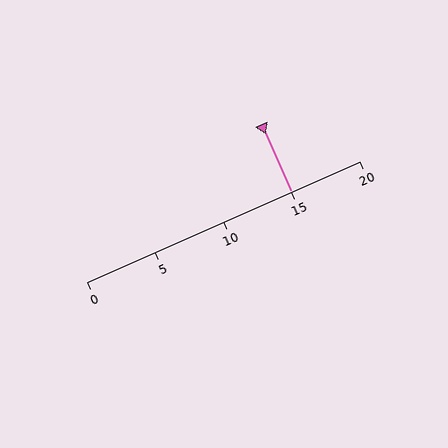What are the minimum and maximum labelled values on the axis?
The axis runs from 0 to 20.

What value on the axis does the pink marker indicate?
The marker indicates approximately 15.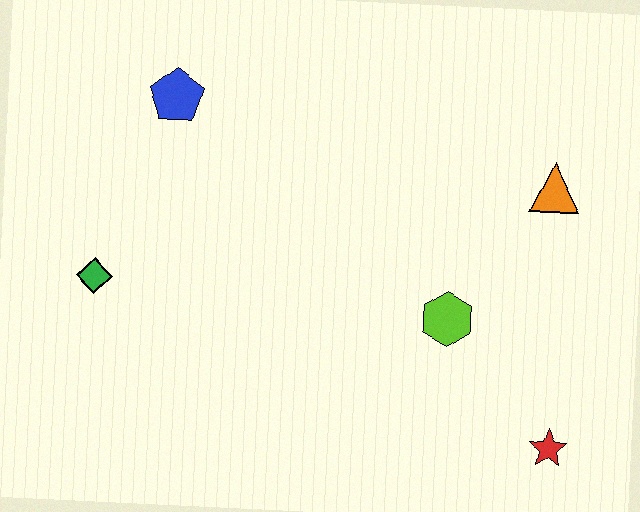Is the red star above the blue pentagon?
No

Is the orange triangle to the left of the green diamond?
No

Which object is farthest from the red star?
The blue pentagon is farthest from the red star.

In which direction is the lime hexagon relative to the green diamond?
The lime hexagon is to the right of the green diamond.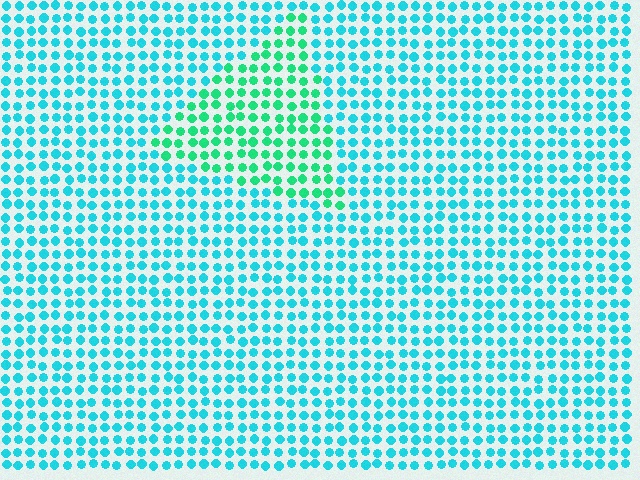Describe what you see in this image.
The image is filled with small cyan elements in a uniform arrangement. A triangle-shaped region is visible where the elements are tinted to a slightly different hue, forming a subtle color boundary.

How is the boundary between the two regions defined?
The boundary is defined purely by a slight shift in hue (about 35 degrees). Spacing, size, and orientation are identical on both sides.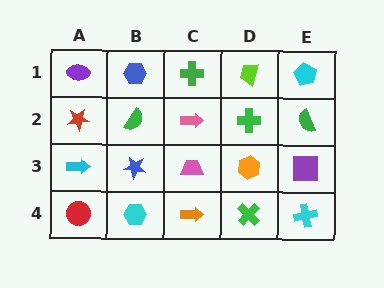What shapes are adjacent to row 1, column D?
A green cross (row 2, column D), a green cross (row 1, column C), a cyan pentagon (row 1, column E).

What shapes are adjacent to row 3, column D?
A green cross (row 2, column D), a green cross (row 4, column D), a pink trapezoid (row 3, column C), a purple square (row 3, column E).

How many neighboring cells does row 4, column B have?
3.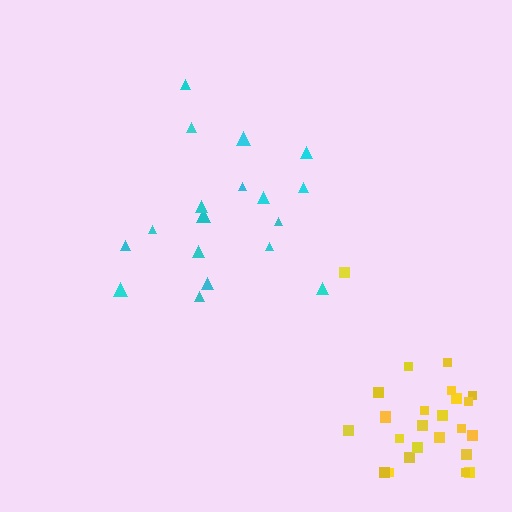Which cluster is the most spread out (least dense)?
Cyan.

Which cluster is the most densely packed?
Yellow.